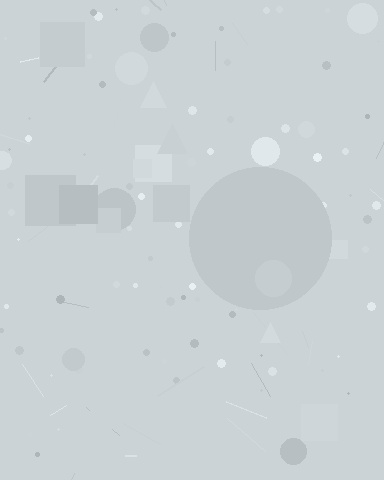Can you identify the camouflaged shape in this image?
The camouflaged shape is a circle.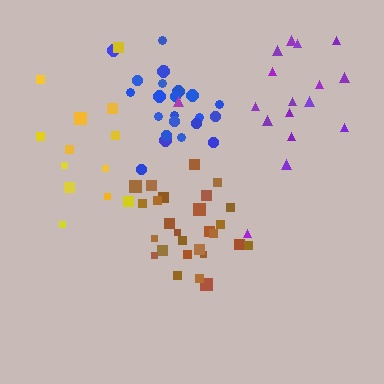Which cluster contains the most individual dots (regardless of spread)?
Brown (27).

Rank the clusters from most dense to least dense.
brown, blue, purple, yellow.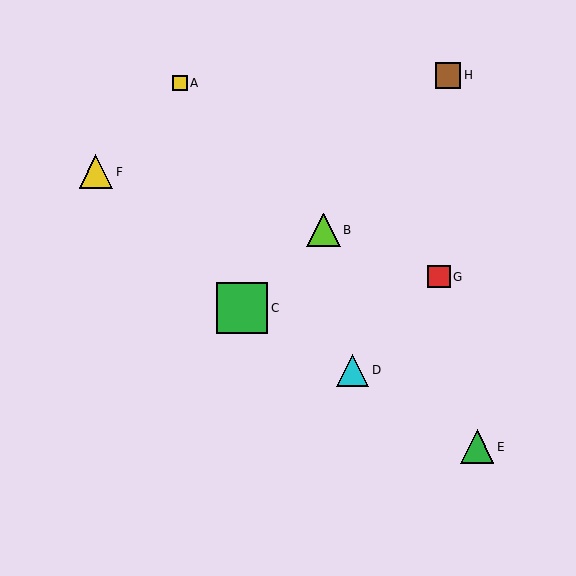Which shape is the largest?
The green square (labeled C) is the largest.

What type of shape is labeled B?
Shape B is a lime triangle.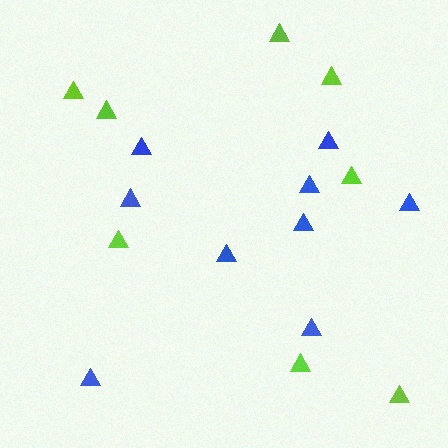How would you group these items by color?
There are 2 groups: one group of lime triangles (8) and one group of blue triangles (9).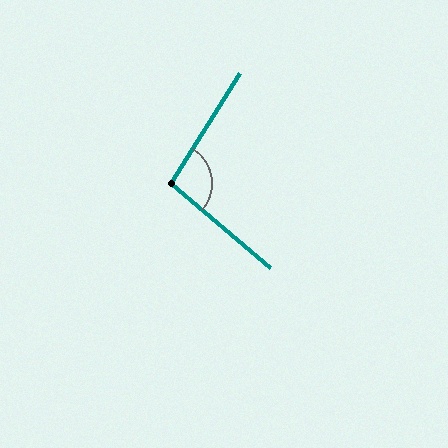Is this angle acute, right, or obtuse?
It is obtuse.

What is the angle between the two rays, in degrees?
Approximately 98 degrees.